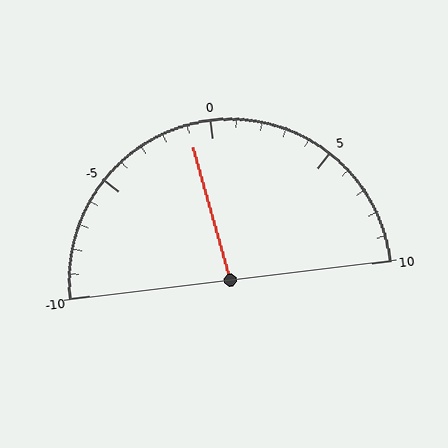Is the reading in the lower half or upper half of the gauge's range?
The reading is in the lower half of the range (-10 to 10).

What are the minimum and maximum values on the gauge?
The gauge ranges from -10 to 10.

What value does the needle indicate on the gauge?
The needle indicates approximately -1.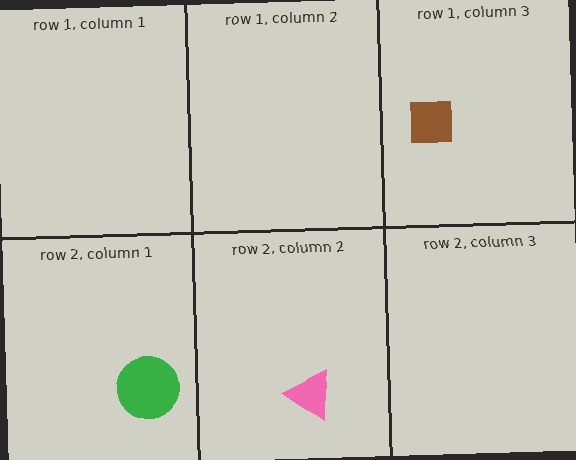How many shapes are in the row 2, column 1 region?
1.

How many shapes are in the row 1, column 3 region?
1.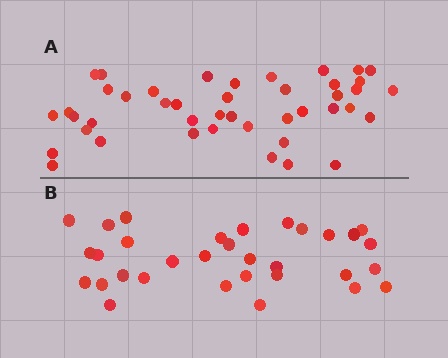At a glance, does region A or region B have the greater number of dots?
Region A (the top region) has more dots.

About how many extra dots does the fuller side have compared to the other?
Region A has roughly 12 or so more dots than region B.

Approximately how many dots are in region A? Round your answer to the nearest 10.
About 40 dots. (The exact count is 43, which rounds to 40.)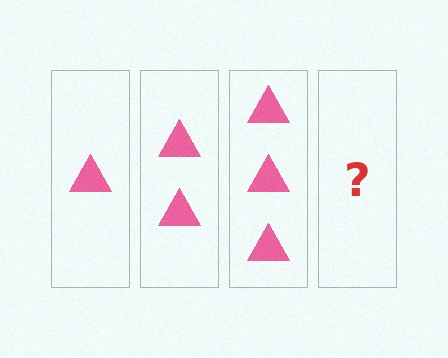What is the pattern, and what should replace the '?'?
The pattern is that each step adds one more triangle. The '?' should be 4 triangles.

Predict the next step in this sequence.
The next step is 4 triangles.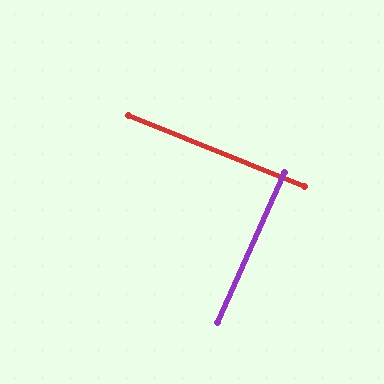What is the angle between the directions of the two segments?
Approximately 88 degrees.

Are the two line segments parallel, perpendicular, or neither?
Perpendicular — they meet at approximately 88°.